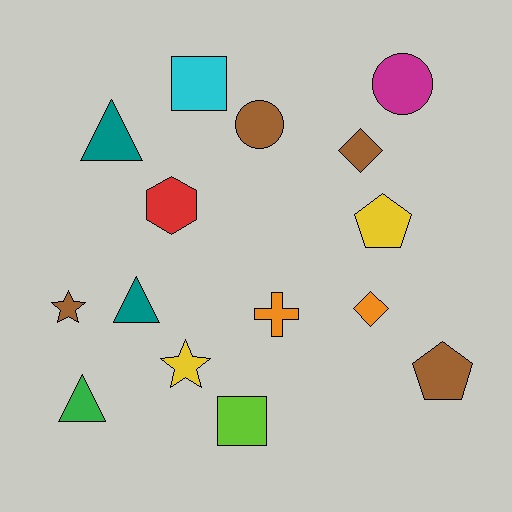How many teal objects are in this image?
There are 2 teal objects.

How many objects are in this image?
There are 15 objects.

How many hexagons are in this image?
There is 1 hexagon.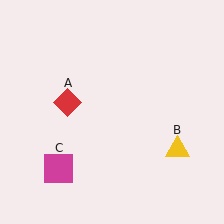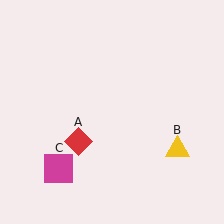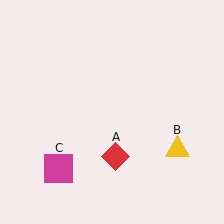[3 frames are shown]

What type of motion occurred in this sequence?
The red diamond (object A) rotated counterclockwise around the center of the scene.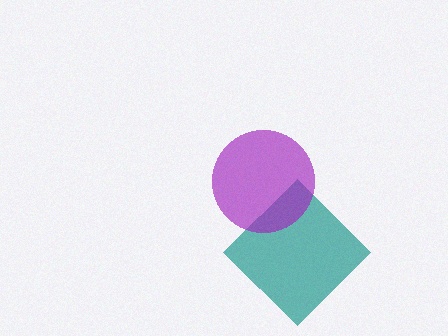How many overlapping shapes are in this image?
There are 2 overlapping shapes in the image.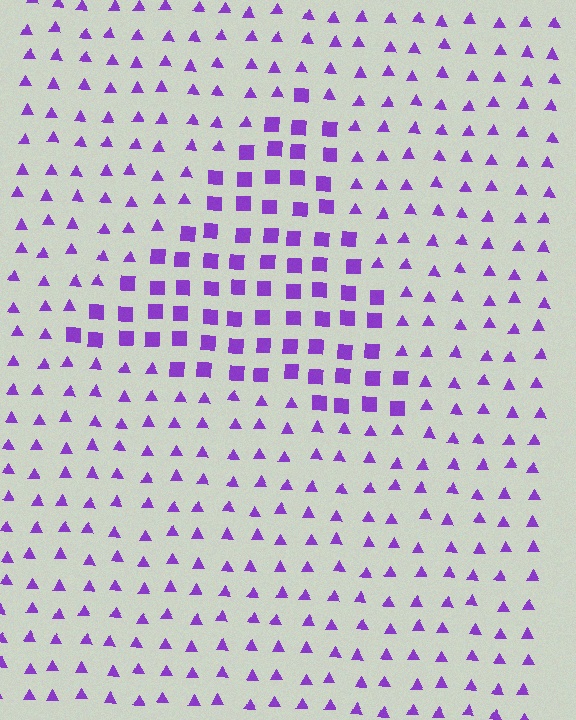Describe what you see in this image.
The image is filled with small purple elements arranged in a uniform grid. A triangle-shaped region contains squares, while the surrounding area contains triangles. The boundary is defined purely by the change in element shape.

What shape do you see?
I see a triangle.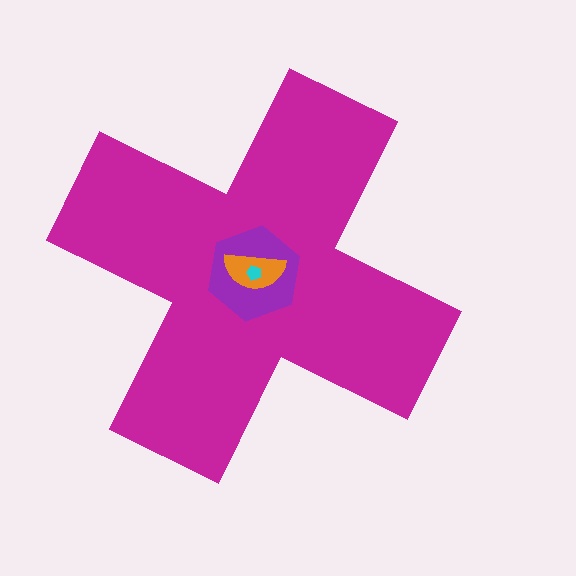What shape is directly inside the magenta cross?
The purple hexagon.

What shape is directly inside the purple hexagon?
The orange semicircle.